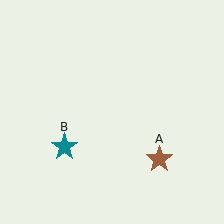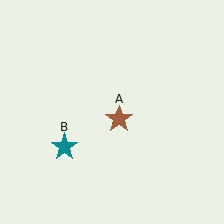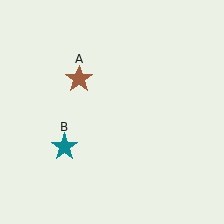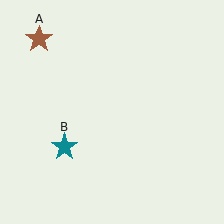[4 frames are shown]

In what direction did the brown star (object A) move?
The brown star (object A) moved up and to the left.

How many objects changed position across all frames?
1 object changed position: brown star (object A).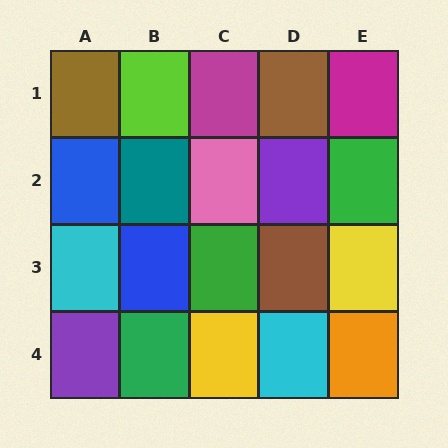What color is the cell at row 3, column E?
Yellow.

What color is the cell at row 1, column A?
Brown.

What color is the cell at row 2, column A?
Blue.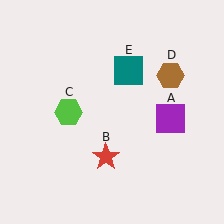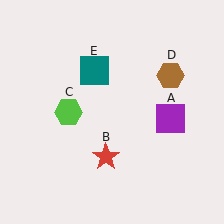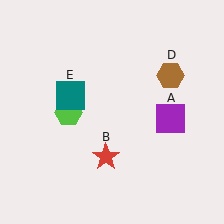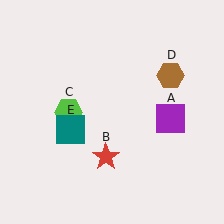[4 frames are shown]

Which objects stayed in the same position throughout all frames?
Purple square (object A) and red star (object B) and lime hexagon (object C) and brown hexagon (object D) remained stationary.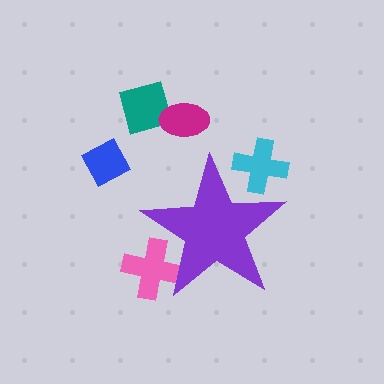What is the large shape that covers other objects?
A purple star.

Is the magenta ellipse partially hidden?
No, the magenta ellipse is fully visible.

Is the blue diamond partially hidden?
No, the blue diamond is fully visible.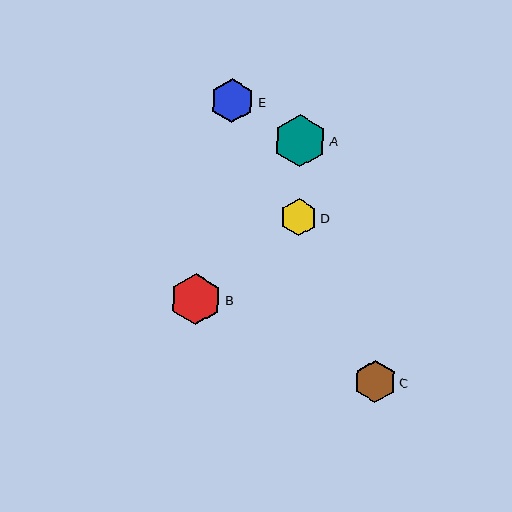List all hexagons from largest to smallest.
From largest to smallest: A, B, E, C, D.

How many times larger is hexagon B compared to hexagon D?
Hexagon B is approximately 1.4 times the size of hexagon D.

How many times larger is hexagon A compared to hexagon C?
Hexagon A is approximately 1.3 times the size of hexagon C.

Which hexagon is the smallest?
Hexagon D is the smallest with a size of approximately 37 pixels.